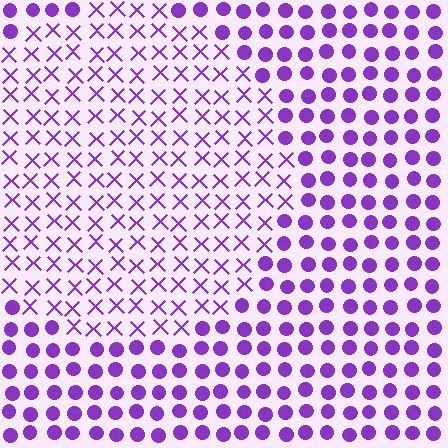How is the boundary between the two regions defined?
The boundary is defined by a change in element shape: X marks inside vs. circles outside. All elements share the same color and spacing.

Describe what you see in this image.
The image is filled with small purple elements arranged in a uniform grid. A circle-shaped region contains X marks, while the surrounding area contains circles. The boundary is defined purely by the change in element shape.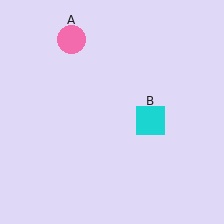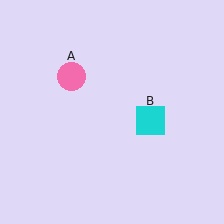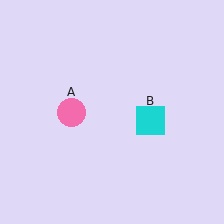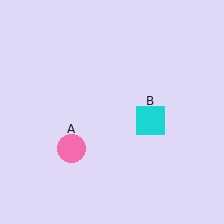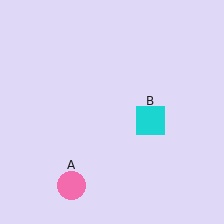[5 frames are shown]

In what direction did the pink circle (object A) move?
The pink circle (object A) moved down.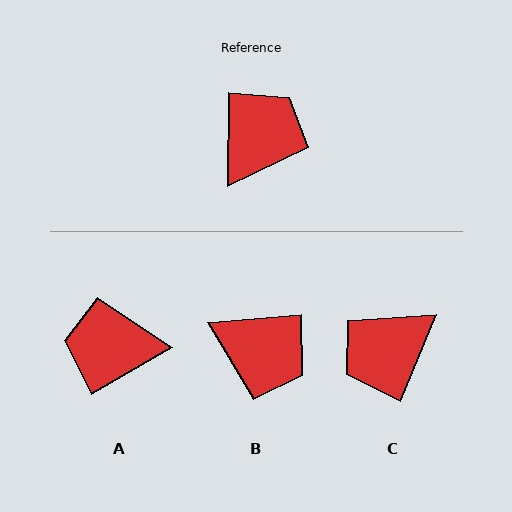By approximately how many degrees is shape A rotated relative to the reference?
Approximately 121 degrees counter-clockwise.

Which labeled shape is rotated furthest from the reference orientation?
C, about 158 degrees away.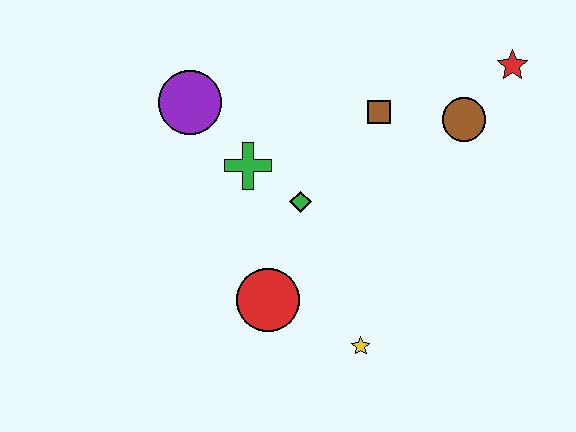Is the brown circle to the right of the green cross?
Yes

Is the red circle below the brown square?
Yes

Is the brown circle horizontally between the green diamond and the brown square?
No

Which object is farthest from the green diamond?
The red star is farthest from the green diamond.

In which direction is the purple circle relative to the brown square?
The purple circle is to the left of the brown square.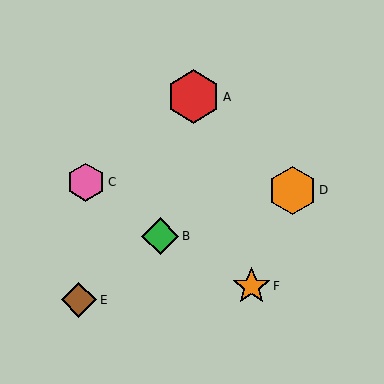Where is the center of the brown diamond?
The center of the brown diamond is at (79, 300).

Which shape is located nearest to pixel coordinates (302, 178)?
The orange hexagon (labeled D) at (292, 190) is nearest to that location.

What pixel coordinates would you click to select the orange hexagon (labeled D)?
Click at (292, 190) to select the orange hexagon D.